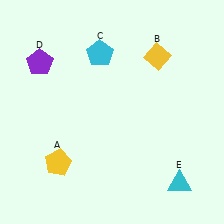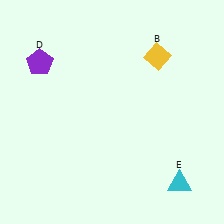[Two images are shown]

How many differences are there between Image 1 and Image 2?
There are 2 differences between the two images.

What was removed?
The yellow pentagon (A), the cyan pentagon (C) were removed in Image 2.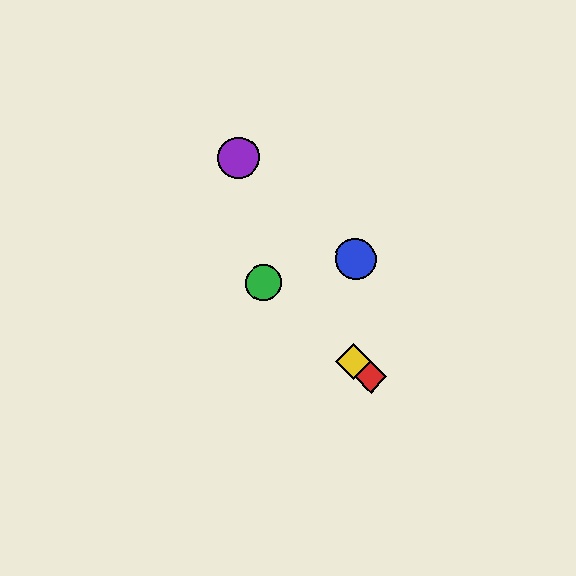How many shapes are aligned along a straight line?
3 shapes (the red diamond, the green circle, the yellow diamond) are aligned along a straight line.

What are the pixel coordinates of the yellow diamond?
The yellow diamond is at (354, 362).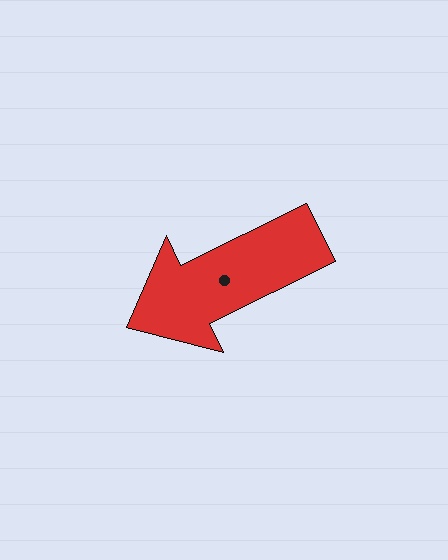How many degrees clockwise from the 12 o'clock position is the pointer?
Approximately 244 degrees.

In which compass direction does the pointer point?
Southwest.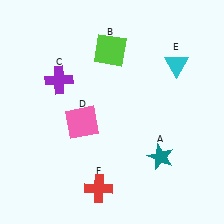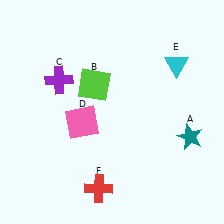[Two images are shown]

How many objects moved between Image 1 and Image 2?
2 objects moved between the two images.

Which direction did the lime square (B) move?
The lime square (B) moved down.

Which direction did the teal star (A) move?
The teal star (A) moved right.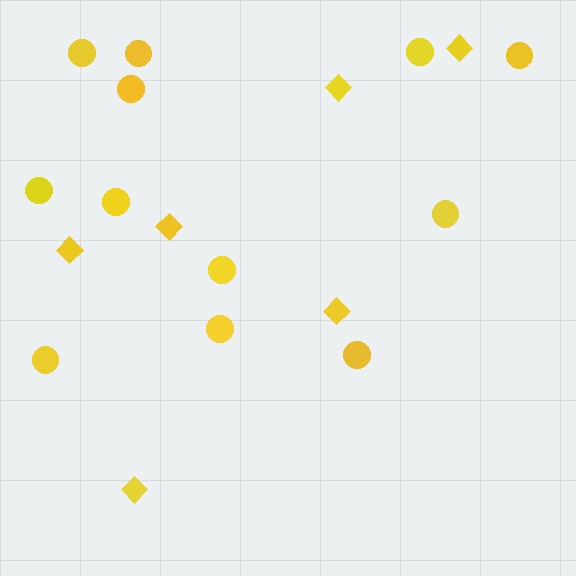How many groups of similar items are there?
There are 2 groups: one group of diamonds (6) and one group of circles (12).